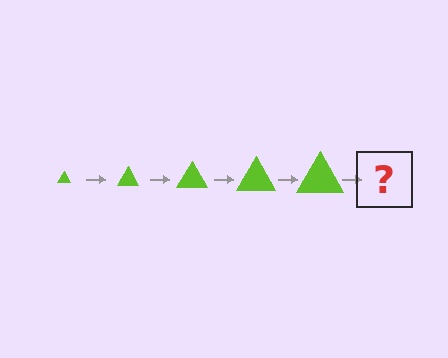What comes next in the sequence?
The next element should be a lime triangle, larger than the previous one.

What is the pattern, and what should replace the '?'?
The pattern is that the triangle gets progressively larger each step. The '?' should be a lime triangle, larger than the previous one.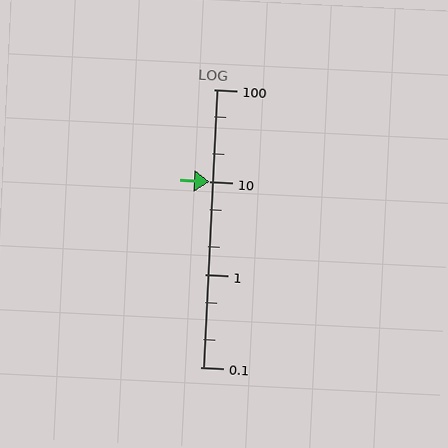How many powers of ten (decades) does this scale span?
The scale spans 3 decades, from 0.1 to 100.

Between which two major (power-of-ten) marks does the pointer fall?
The pointer is between 10 and 100.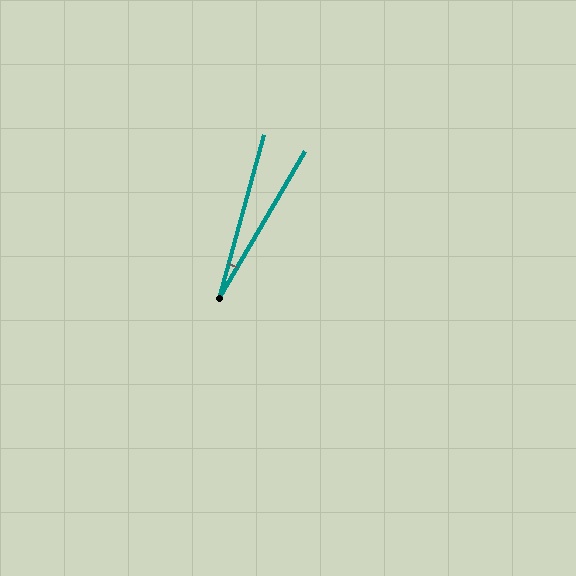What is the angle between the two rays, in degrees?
Approximately 15 degrees.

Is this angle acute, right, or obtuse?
It is acute.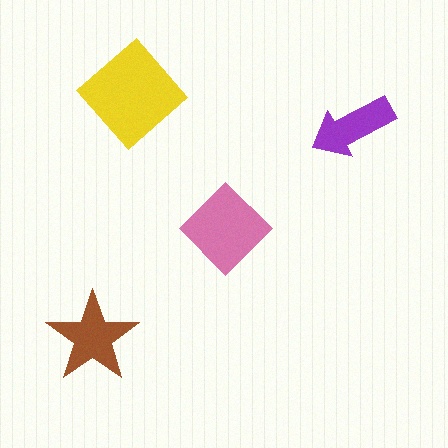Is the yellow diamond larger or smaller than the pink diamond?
Larger.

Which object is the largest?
The yellow diamond.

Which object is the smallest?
The purple arrow.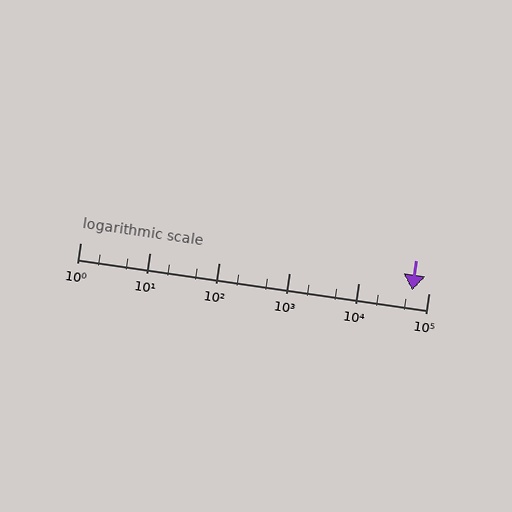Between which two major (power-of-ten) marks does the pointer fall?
The pointer is between 10000 and 100000.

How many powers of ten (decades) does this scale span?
The scale spans 5 decades, from 1 to 100000.